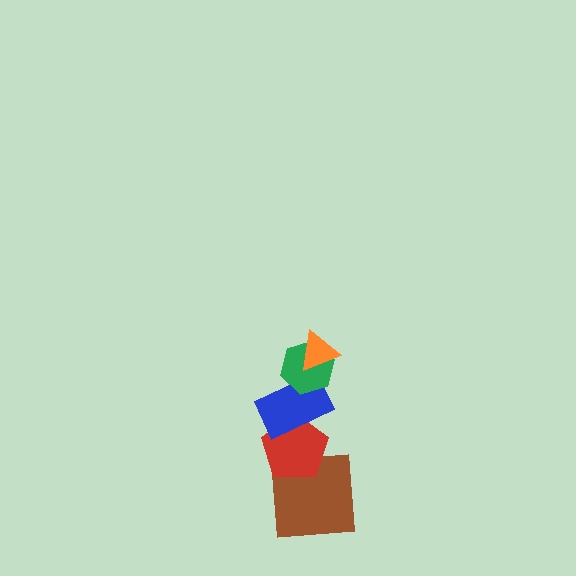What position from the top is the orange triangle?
The orange triangle is 1st from the top.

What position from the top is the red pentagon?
The red pentagon is 4th from the top.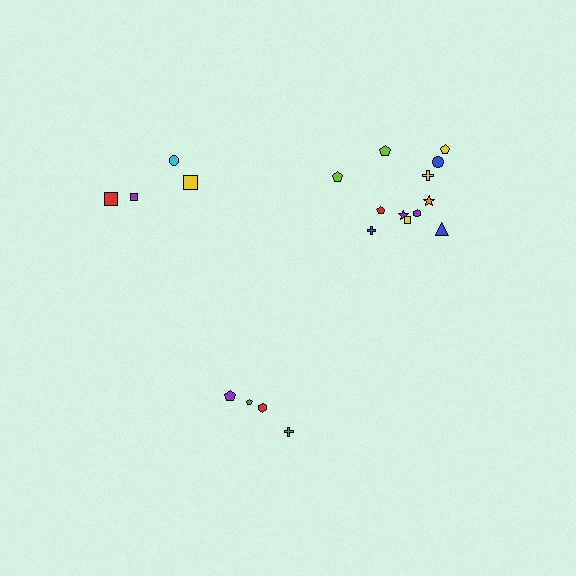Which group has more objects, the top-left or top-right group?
The top-right group.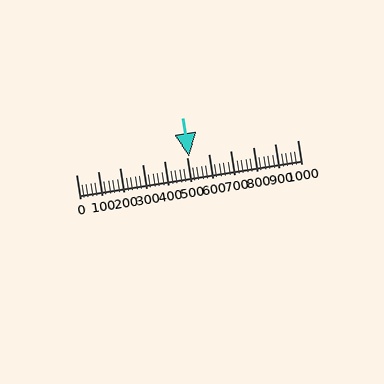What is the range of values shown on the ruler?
The ruler shows values from 0 to 1000.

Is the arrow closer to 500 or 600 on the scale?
The arrow is closer to 500.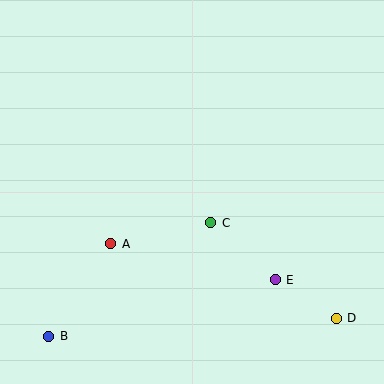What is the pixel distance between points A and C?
The distance between A and C is 102 pixels.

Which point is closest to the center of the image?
Point C at (211, 223) is closest to the center.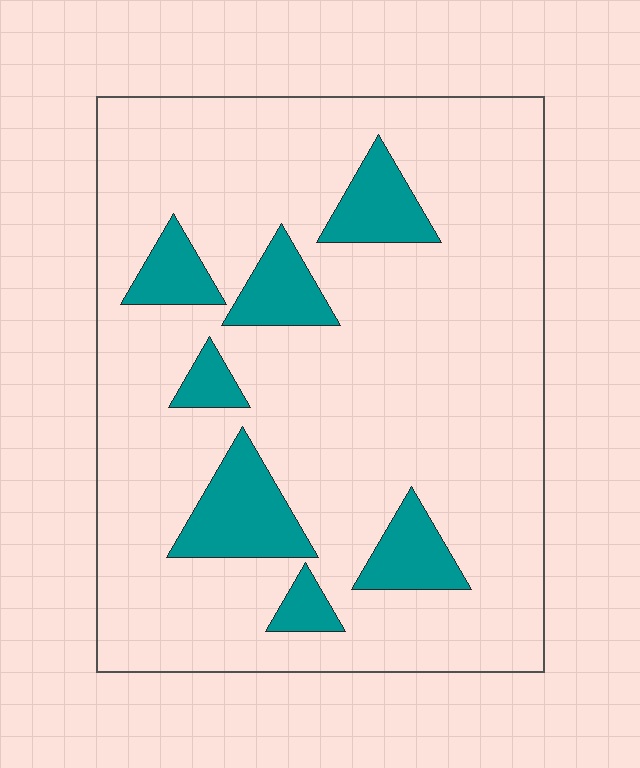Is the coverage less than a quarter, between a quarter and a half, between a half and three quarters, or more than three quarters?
Less than a quarter.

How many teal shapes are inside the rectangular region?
7.